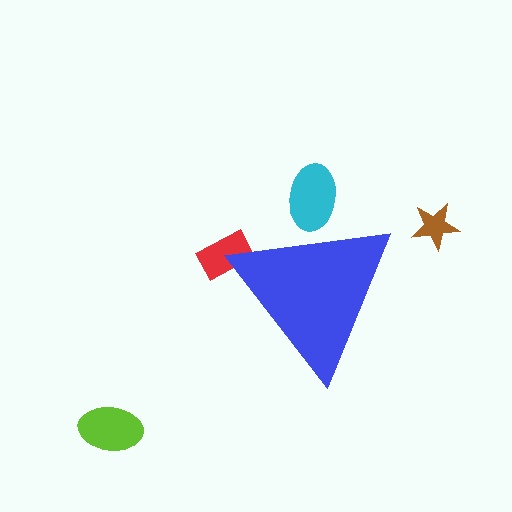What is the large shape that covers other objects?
A blue triangle.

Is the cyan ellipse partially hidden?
Yes, the cyan ellipse is partially hidden behind the blue triangle.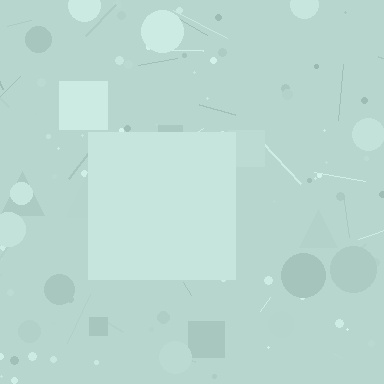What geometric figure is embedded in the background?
A square is embedded in the background.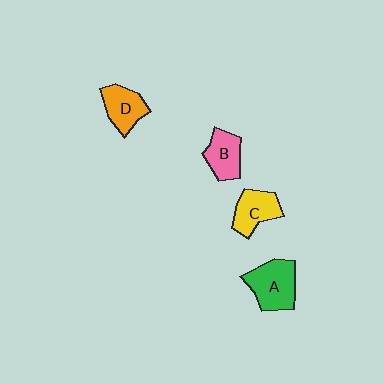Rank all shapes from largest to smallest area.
From largest to smallest: A (green), C (yellow), D (orange), B (pink).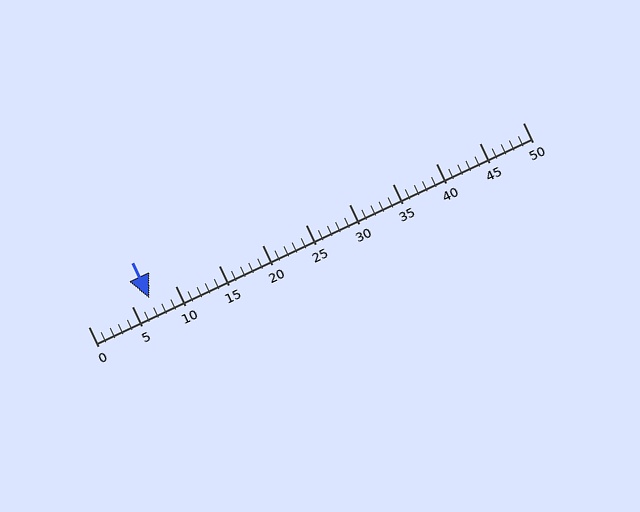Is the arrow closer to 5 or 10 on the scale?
The arrow is closer to 5.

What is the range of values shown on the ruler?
The ruler shows values from 0 to 50.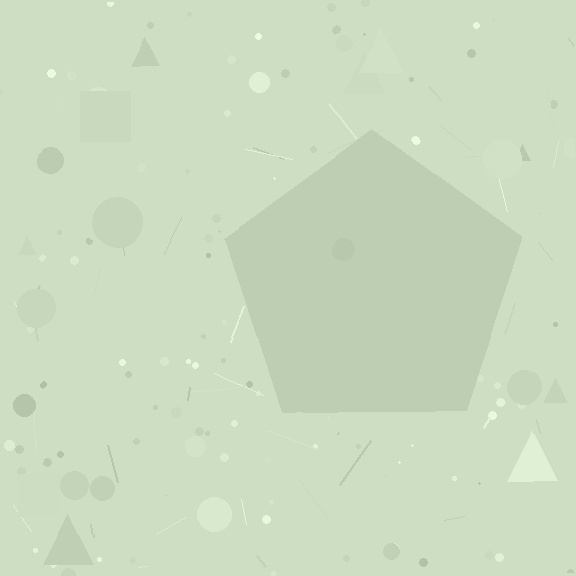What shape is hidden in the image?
A pentagon is hidden in the image.